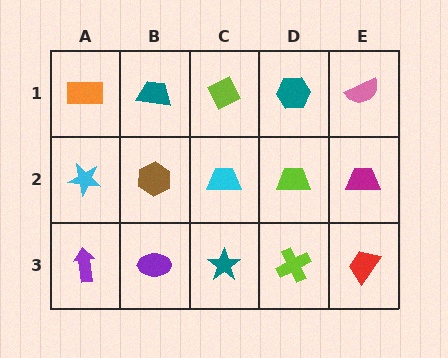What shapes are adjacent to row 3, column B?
A brown hexagon (row 2, column B), a purple arrow (row 3, column A), a teal star (row 3, column C).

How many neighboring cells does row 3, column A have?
2.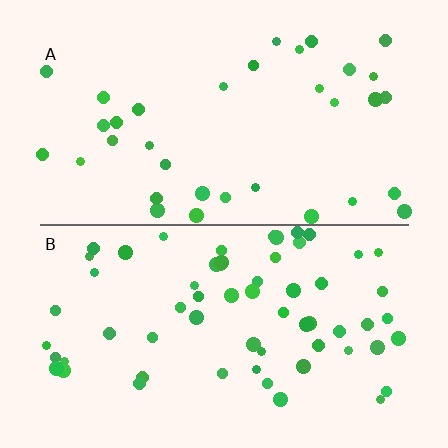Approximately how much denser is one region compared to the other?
Approximately 1.8× — region B over region A.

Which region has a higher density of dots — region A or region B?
B (the bottom).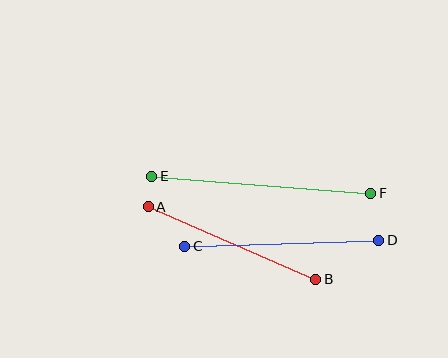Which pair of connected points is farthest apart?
Points E and F are farthest apart.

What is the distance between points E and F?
The distance is approximately 220 pixels.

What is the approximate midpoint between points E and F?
The midpoint is at approximately (261, 185) pixels.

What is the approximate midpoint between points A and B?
The midpoint is at approximately (232, 243) pixels.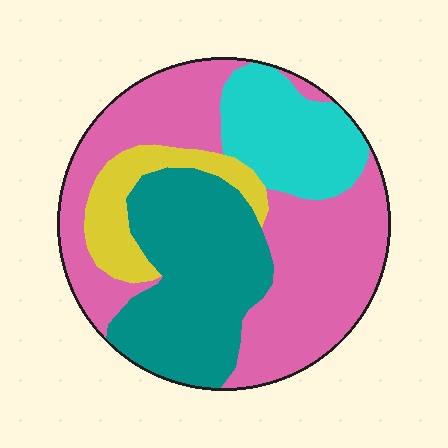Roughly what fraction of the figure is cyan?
Cyan takes up about one sixth (1/6) of the figure.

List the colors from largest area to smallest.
From largest to smallest: pink, teal, cyan, yellow.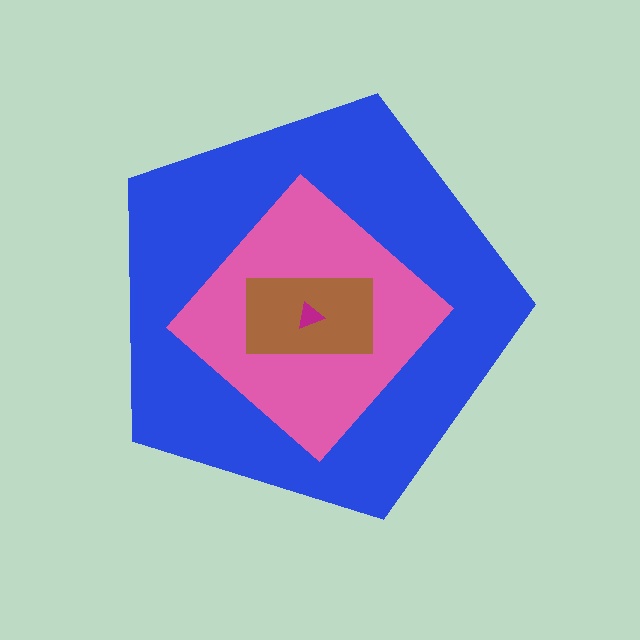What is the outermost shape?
The blue pentagon.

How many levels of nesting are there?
4.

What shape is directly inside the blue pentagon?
The pink diamond.